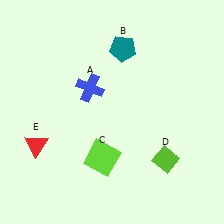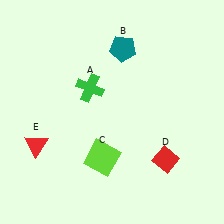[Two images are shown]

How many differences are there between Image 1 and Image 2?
There are 2 differences between the two images.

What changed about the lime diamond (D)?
In Image 1, D is lime. In Image 2, it changed to red.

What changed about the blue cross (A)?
In Image 1, A is blue. In Image 2, it changed to green.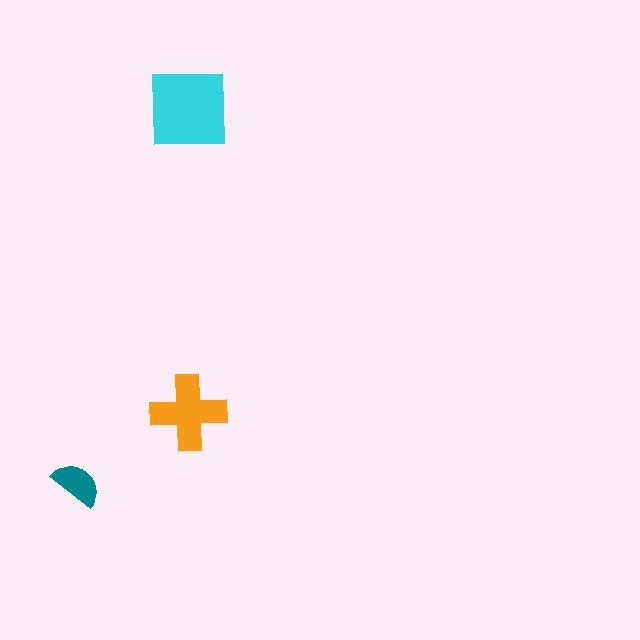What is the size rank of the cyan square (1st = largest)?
1st.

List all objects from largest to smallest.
The cyan square, the orange cross, the teal semicircle.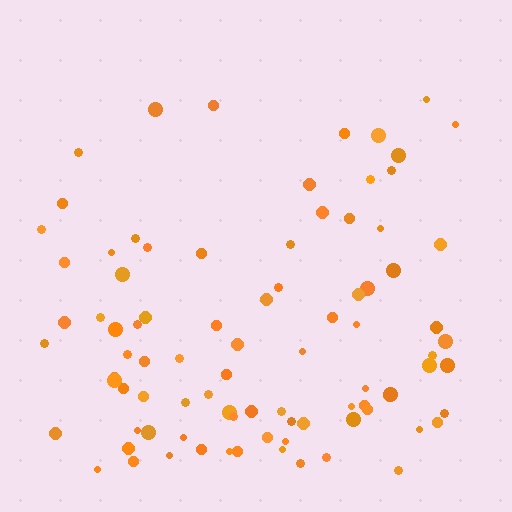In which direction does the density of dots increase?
From top to bottom, with the bottom side densest.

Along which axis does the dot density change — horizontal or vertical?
Vertical.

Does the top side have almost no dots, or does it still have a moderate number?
Still a moderate number, just noticeably fewer than the bottom.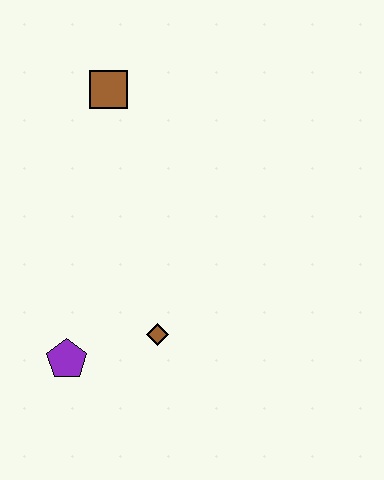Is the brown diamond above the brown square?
No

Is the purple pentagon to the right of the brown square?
No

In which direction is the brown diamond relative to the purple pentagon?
The brown diamond is to the right of the purple pentagon.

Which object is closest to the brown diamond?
The purple pentagon is closest to the brown diamond.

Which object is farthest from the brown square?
The purple pentagon is farthest from the brown square.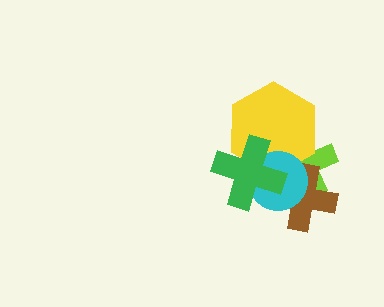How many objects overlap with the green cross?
4 objects overlap with the green cross.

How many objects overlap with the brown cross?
3 objects overlap with the brown cross.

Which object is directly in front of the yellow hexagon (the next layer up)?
The cyan circle is directly in front of the yellow hexagon.